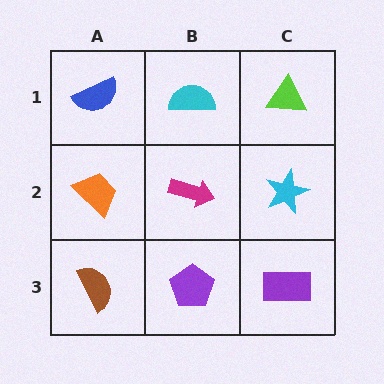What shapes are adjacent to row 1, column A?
An orange trapezoid (row 2, column A), a cyan semicircle (row 1, column B).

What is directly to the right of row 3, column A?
A purple pentagon.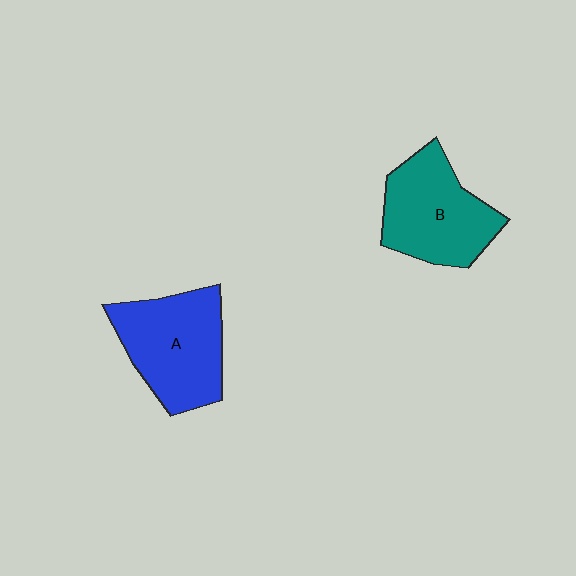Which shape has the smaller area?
Shape B (teal).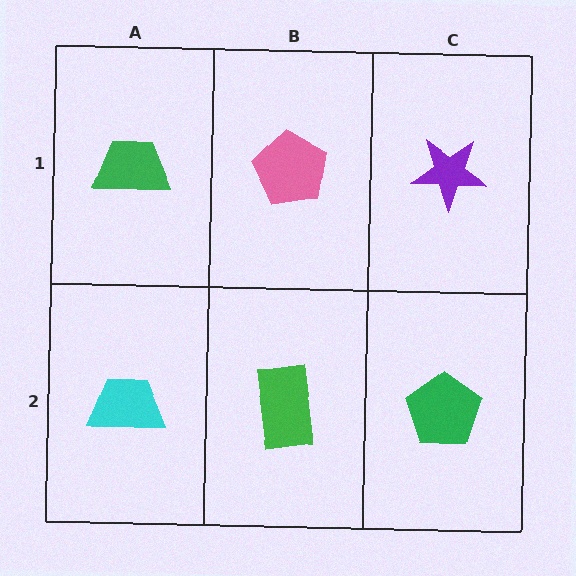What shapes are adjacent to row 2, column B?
A pink pentagon (row 1, column B), a cyan trapezoid (row 2, column A), a green pentagon (row 2, column C).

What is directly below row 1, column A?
A cyan trapezoid.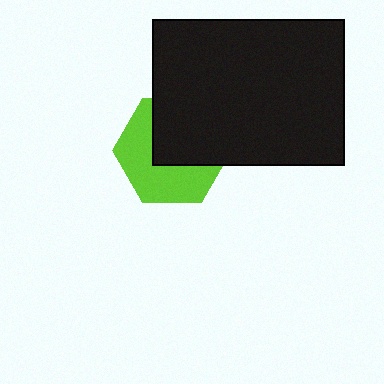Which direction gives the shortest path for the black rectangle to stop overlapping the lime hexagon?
Moving toward the upper-right gives the shortest separation.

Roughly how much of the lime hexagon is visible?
About half of it is visible (roughly 51%).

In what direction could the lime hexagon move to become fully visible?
The lime hexagon could move toward the lower-left. That would shift it out from behind the black rectangle entirely.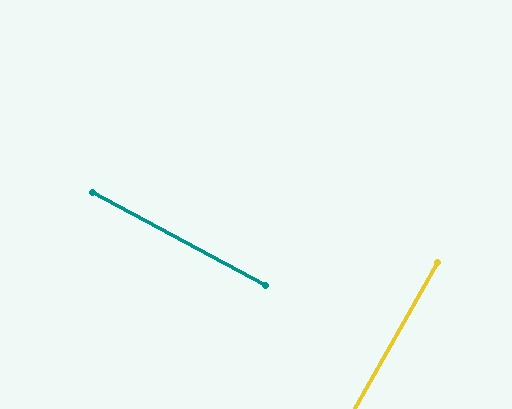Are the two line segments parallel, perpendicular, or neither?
Perpendicular — they meet at approximately 89°.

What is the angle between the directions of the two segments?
Approximately 89 degrees.